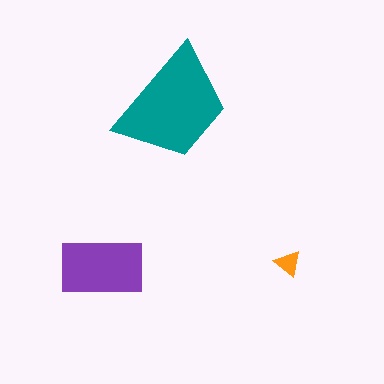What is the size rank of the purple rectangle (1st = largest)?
2nd.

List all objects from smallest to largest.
The orange triangle, the purple rectangle, the teal trapezoid.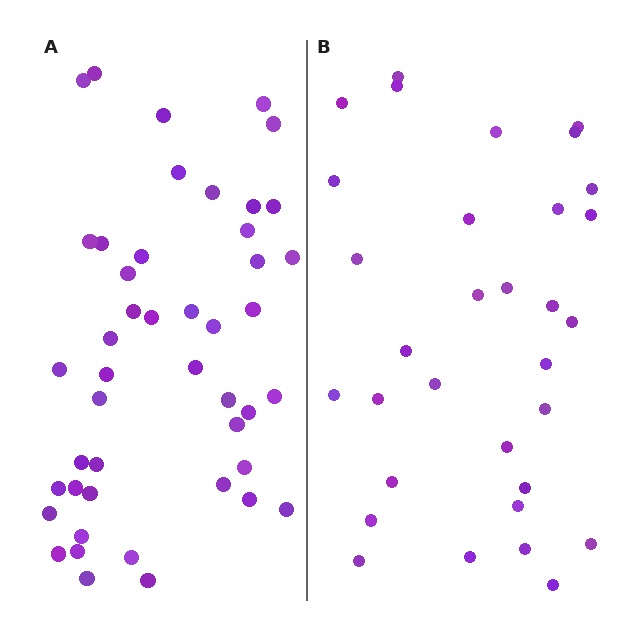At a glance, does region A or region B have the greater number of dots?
Region A (the left region) has more dots.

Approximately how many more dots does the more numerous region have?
Region A has approximately 15 more dots than region B.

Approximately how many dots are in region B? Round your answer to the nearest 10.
About 30 dots. (The exact count is 32, which rounds to 30.)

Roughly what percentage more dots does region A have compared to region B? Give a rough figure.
About 45% more.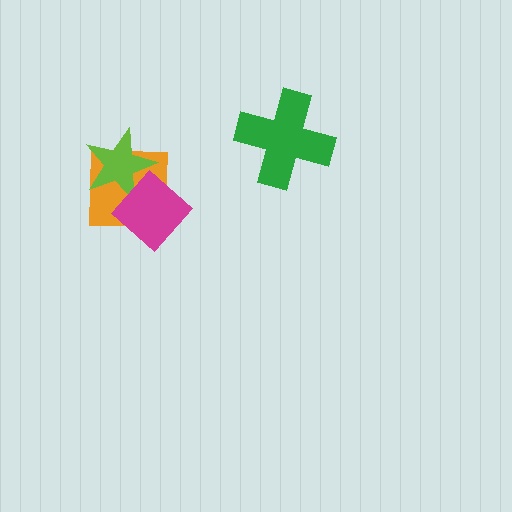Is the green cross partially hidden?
No, no other shape covers it.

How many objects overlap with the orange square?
2 objects overlap with the orange square.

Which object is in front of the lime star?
The magenta diamond is in front of the lime star.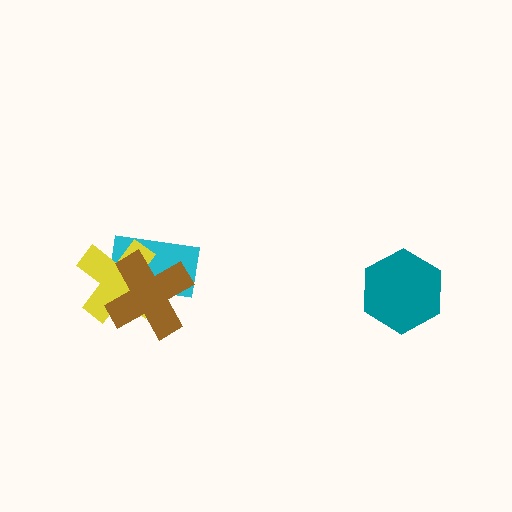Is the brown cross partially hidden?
No, no other shape covers it.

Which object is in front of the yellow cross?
The brown cross is in front of the yellow cross.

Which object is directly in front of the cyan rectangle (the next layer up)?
The yellow cross is directly in front of the cyan rectangle.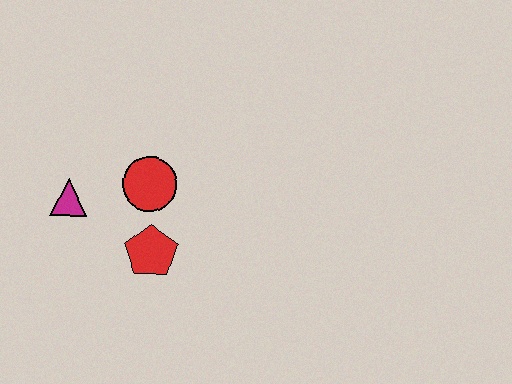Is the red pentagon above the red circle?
No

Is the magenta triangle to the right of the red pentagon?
No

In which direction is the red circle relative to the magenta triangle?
The red circle is to the right of the magenta triangle.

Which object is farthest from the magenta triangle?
The red pentagon is farthest from the magenta triangle.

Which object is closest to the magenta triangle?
The red circle is closest to the magenta triangle.